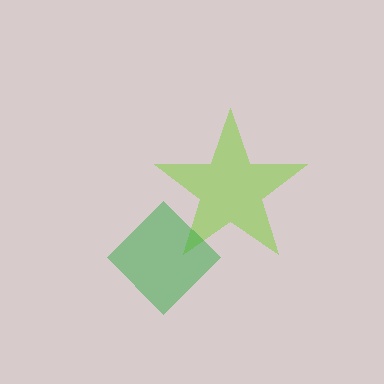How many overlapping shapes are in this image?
There are 2 overlapping shapes in the image.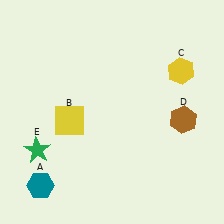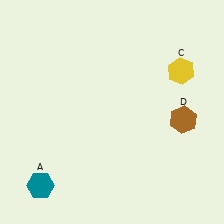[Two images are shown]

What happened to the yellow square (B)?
The yellow square (B) was removed in Image 2. It was in the bottom-left area of Image 1.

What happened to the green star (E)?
The green star (E) was removed in Image 2. It was in the bottom-left area of Image 1.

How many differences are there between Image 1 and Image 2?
There are 2 differences between the two images.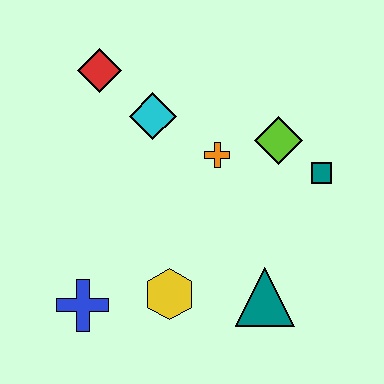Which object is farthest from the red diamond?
The teal triangle is farthest from the red diamond.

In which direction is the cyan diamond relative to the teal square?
The cyan diamond is to the left of the teal square.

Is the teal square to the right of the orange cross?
Yes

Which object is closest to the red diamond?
The cyan diamond is closest to the red diamond.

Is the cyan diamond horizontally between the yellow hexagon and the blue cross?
Yes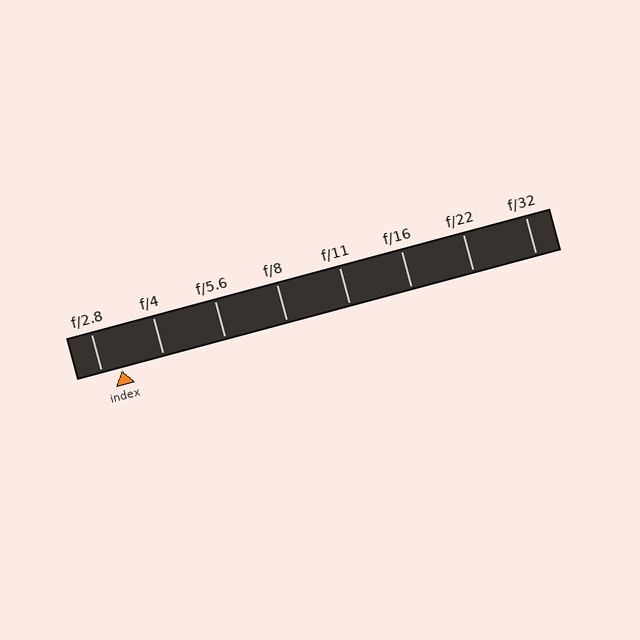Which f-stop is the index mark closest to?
The index mark is closest to f/2.8.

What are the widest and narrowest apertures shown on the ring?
The widest aperture shown is f/2.8 and the narrowest is f/32.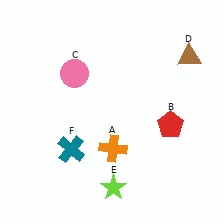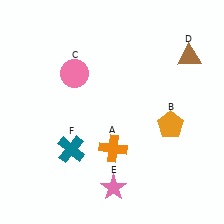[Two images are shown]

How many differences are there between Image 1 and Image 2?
There are 2 differences between the two images.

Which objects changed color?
B changed from red to orange. E changed from lime to pink.